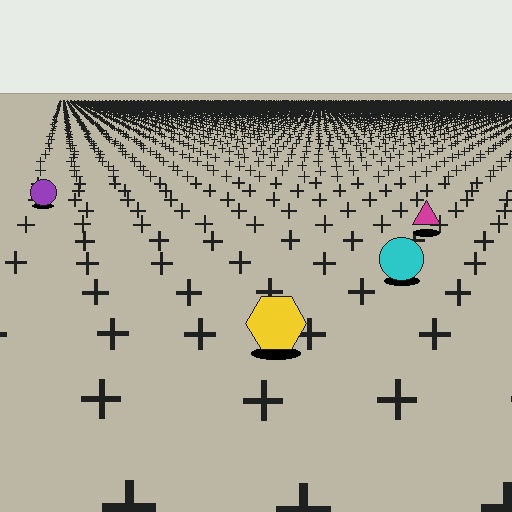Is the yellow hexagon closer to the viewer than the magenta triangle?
Yes. The yellow hexagon is closer — you can tell from the texture gradient: the ground texture is coarser near it.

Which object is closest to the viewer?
The yellow hexagon is closest. The texture marks near it are larger and more spread out.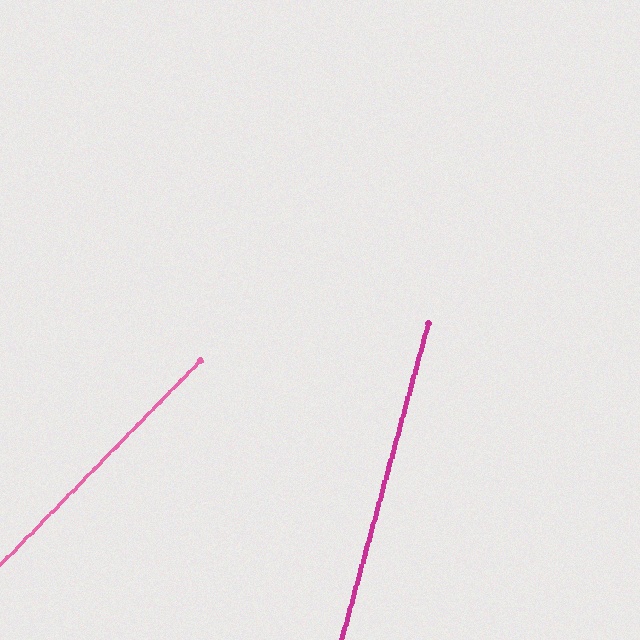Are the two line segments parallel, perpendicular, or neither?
Neither parallel nor perpendicular — they differ by about 29°.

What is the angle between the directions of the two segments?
Approximately 29 degrees.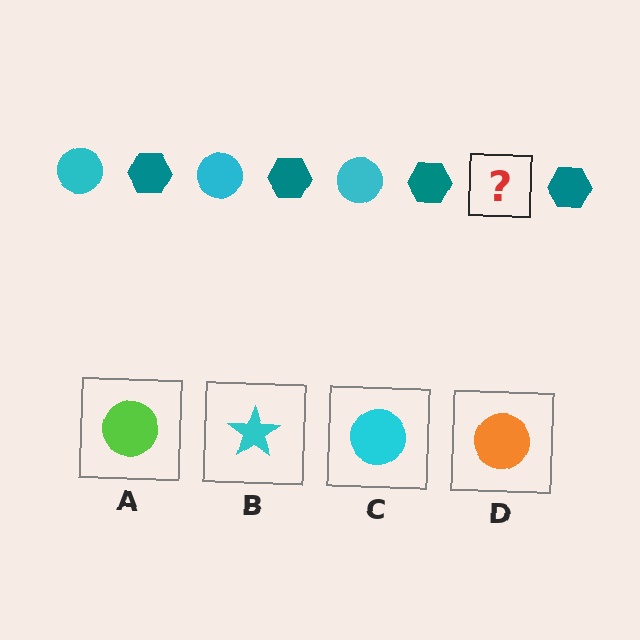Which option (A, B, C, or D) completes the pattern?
C.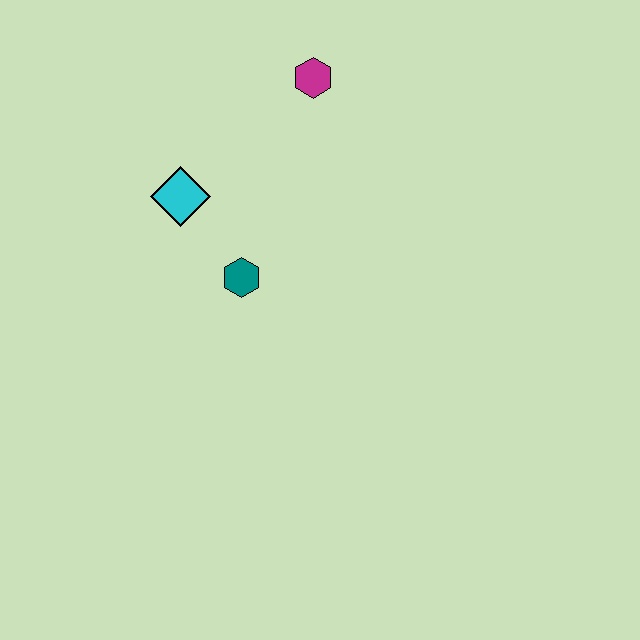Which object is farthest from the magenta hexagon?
The teal hexagon is farthest from the magenta hexagon.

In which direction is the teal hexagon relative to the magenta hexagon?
The teal hexagon is below the magenta hexagon.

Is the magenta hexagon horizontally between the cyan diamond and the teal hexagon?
No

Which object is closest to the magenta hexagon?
The cyan diamond is closest to the magenta hexagon.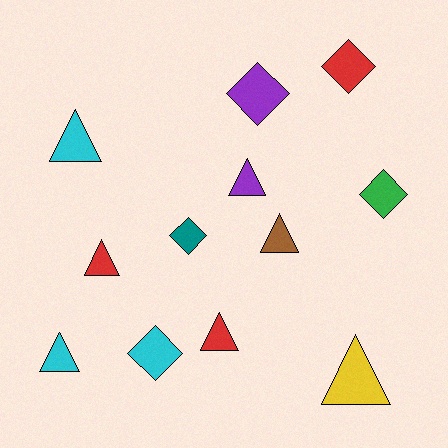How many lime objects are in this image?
There are no lime objects.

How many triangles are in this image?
There are 7 triangles.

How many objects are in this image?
There are 12 objects.